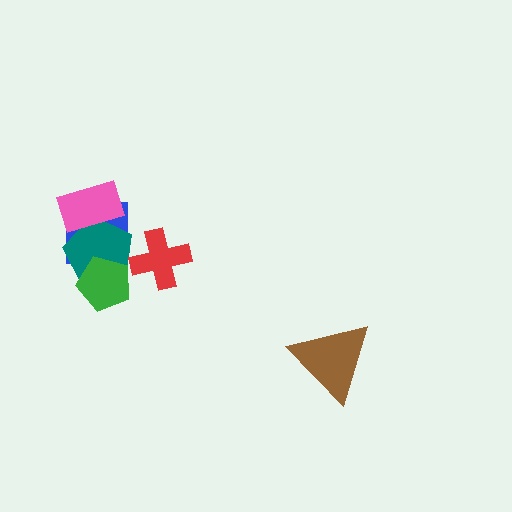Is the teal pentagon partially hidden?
Yes, it is partially covered by another shape.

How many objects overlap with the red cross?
0 objects overlap with the red cross.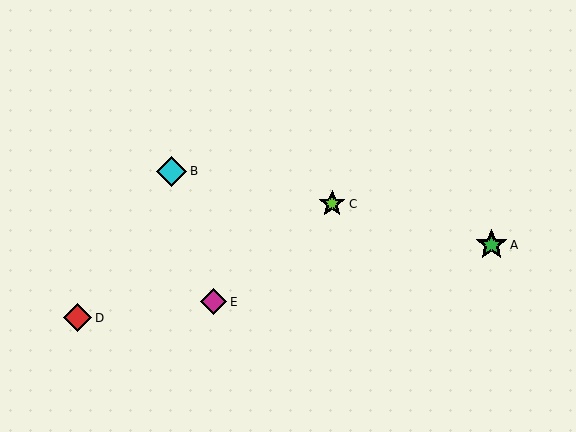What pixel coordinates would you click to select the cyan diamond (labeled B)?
Click at (172, 171) to select the cyan diamond B.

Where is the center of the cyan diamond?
The center of the cyan diamond is at (172, 171).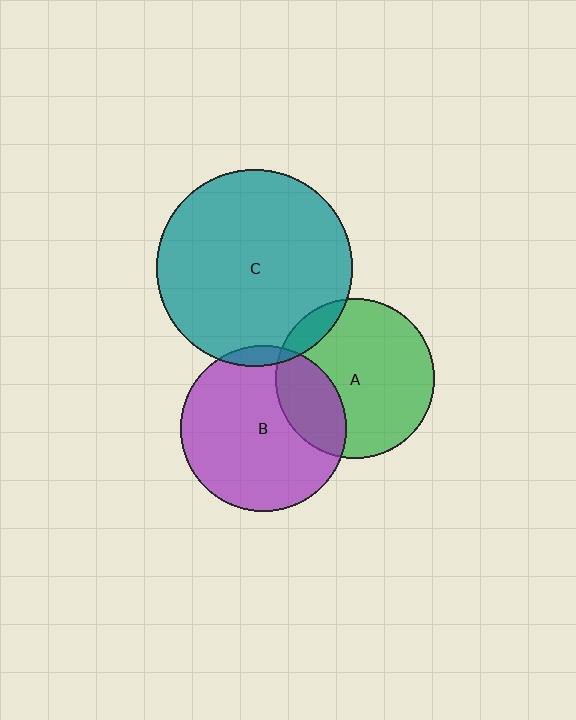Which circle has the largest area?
Circle C (teal).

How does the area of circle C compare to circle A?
Approximately 1.5 times.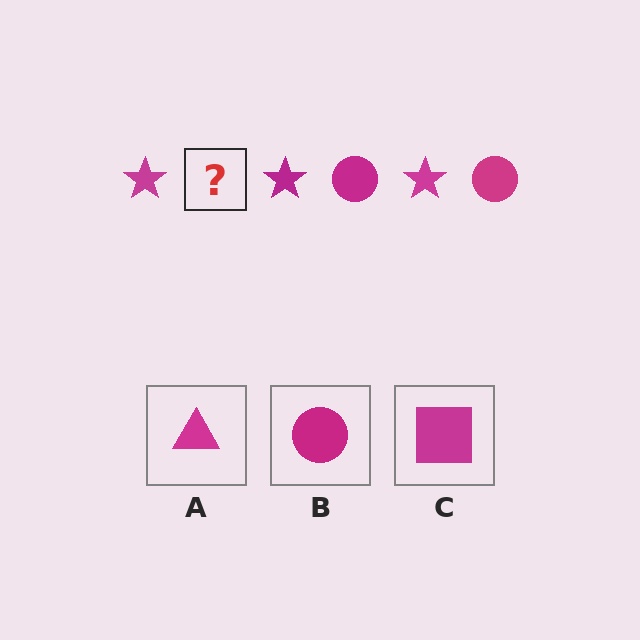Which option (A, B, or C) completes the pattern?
B.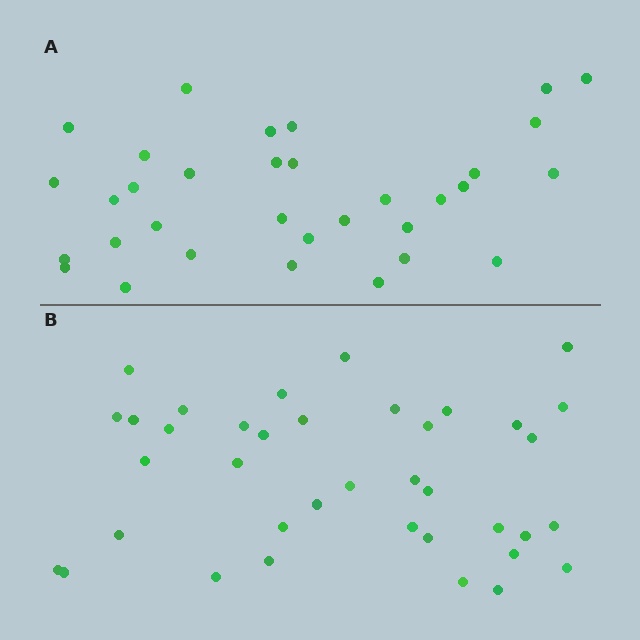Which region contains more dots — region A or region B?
Region B (the bottom region) has more dots.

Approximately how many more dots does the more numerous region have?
Region B has about 5 more dots than region A.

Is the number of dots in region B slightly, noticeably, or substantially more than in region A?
Region B has only slightly more — the two regions are fairly close. The ratio is roughly 1.2 to 1.